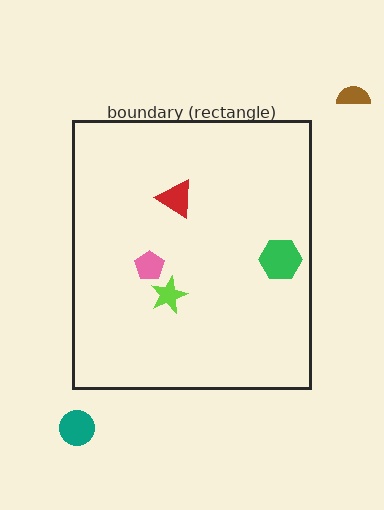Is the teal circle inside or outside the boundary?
Outside.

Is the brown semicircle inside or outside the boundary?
Outside.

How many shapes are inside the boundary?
4 inside, 2 outside.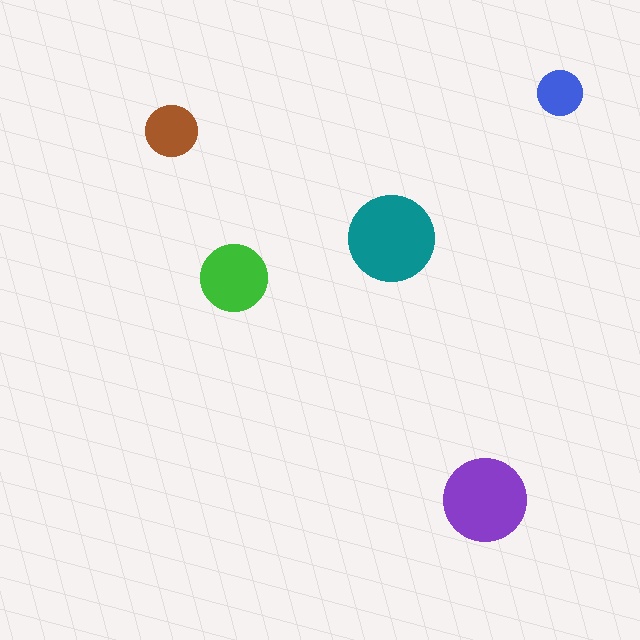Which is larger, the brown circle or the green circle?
The green one.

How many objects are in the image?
There are 5 objects in the image.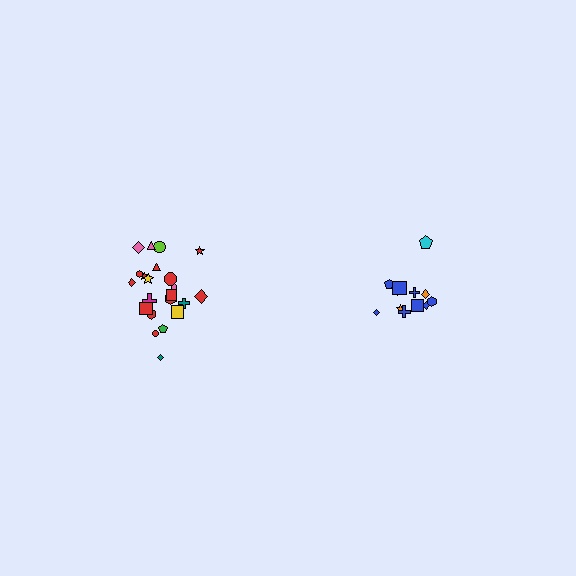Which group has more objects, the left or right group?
The left group.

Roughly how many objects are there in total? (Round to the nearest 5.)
Roughly 35 objects in total.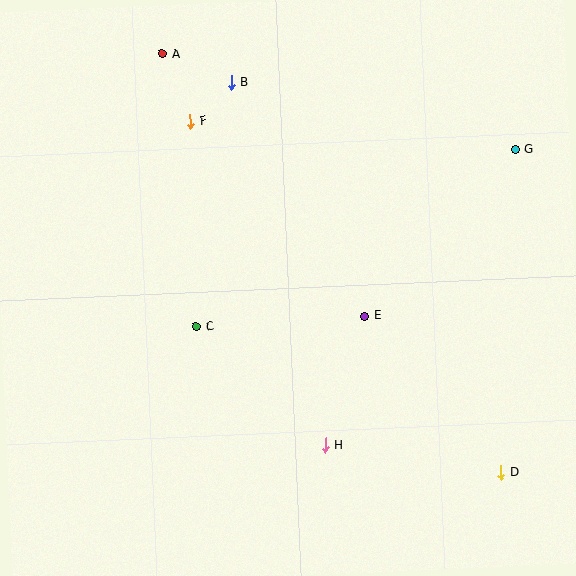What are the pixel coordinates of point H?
Point H is at (325, 445).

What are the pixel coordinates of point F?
Point F is at (190, 122).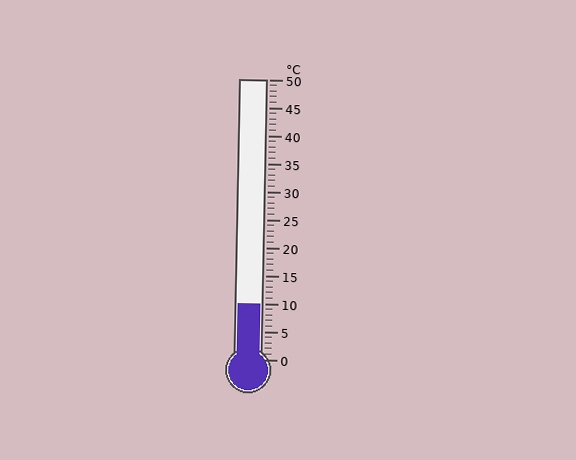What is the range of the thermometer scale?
The thermometer scale ranges from 0°C to 50°C.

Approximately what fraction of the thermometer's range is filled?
The thermometer is filled to approximately 20% of its range.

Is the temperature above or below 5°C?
The temperature is above 5°C.